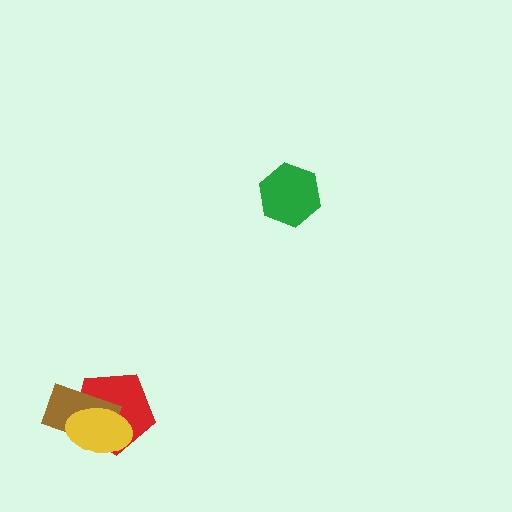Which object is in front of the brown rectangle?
The yellow ellipse is in front of the brown rectangle.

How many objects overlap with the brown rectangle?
2 objects overlap with the brown rectangle.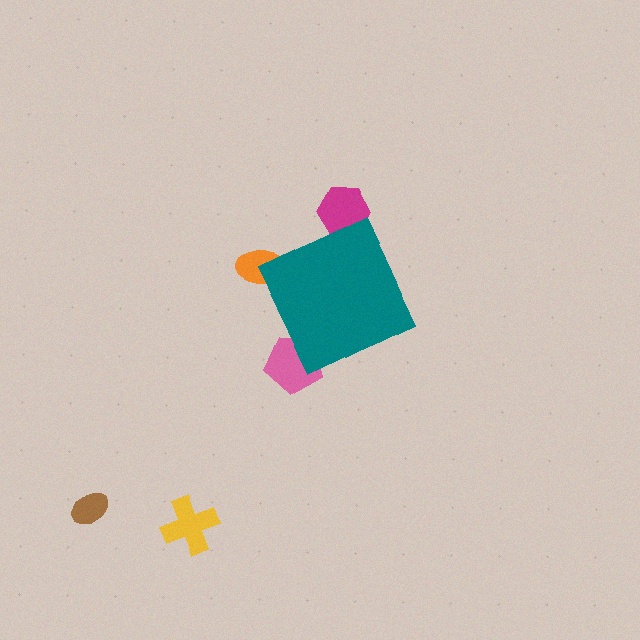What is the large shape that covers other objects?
A teal diamond.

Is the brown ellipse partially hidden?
No, the brown ellipse is fully visible.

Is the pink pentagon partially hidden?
Yes, the pink pentagon is partially hidden behind the teal diamond.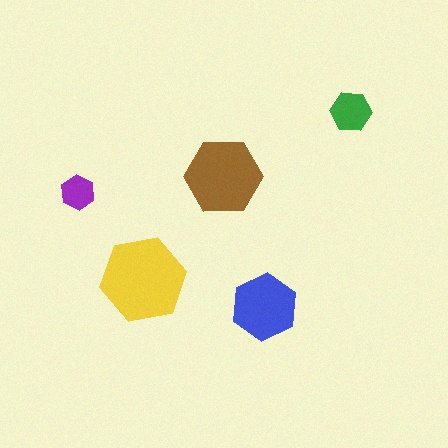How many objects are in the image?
There are 5 objects in the image.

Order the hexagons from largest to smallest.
the yellow one, the brown one, the blue one, the green one, the purple one.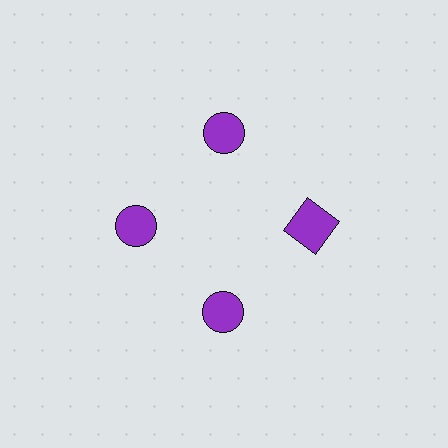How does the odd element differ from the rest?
It has a different shape: square instead of circle.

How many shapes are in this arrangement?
There are 4 shapes arranged in a ring pattern.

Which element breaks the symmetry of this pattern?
The purple square at roughly the 3 o'clock position breaks the symmetry. All other shapes are purple circles.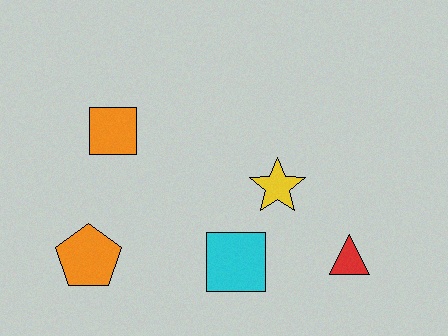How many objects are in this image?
There are 5 objects.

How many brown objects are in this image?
There are no brown objects.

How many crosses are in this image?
There are no crosses.